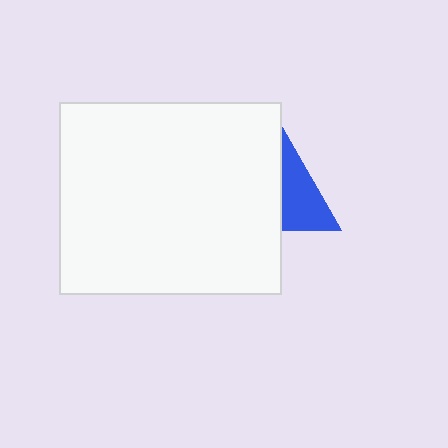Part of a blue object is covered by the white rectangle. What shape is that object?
It is a triangle.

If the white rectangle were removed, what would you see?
You would see the complete blue triangle.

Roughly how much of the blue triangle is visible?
About half of it is visible (roughly 51%).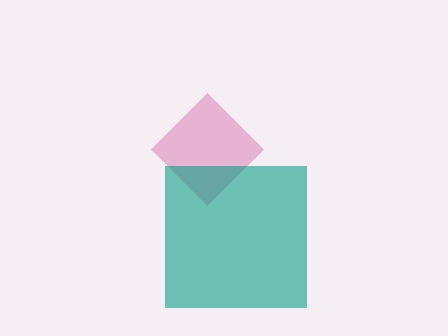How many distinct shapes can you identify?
There are 2 distinct shapes: a pink diamond, a teal square.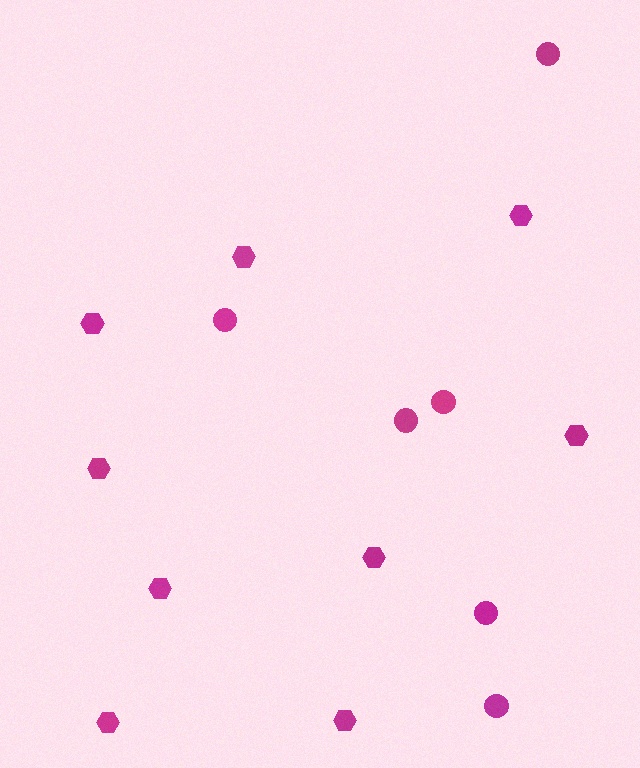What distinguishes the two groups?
There are 2 groups: one group of circles (6) and one group of hexagons (9).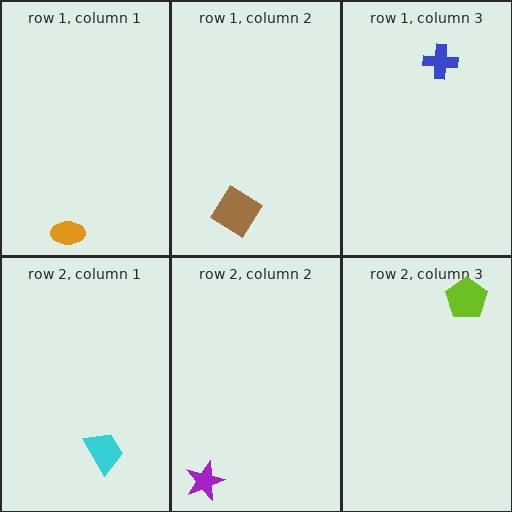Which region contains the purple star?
The row 2, column 2 region.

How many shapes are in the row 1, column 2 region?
1.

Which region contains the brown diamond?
The row 1, column 2 region.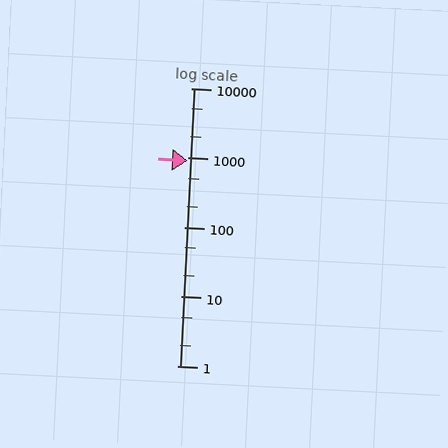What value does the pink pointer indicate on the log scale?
The pointer indicates approximately 910.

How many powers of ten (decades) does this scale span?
The scale spans 4 decades, from 1 to 10000.